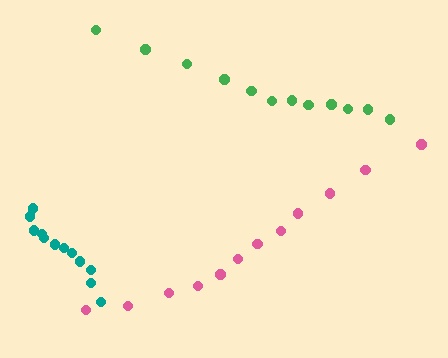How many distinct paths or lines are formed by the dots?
There are 3 distinct paths.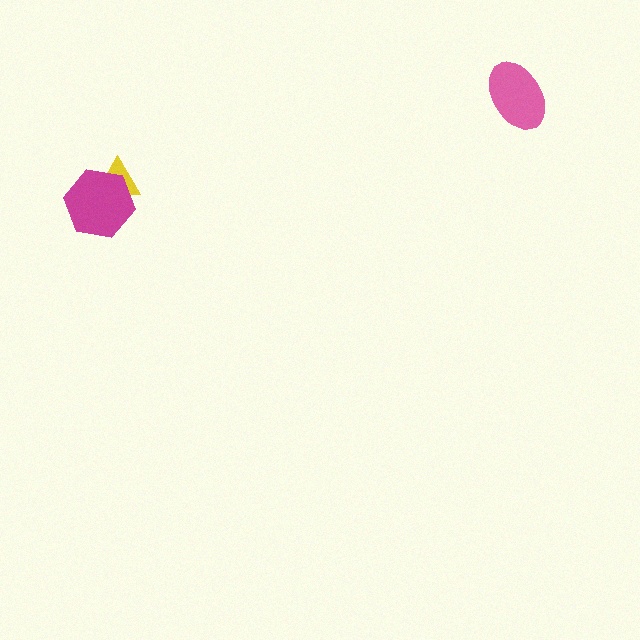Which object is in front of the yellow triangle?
The magenta hexagon is in front of the yellow triangle.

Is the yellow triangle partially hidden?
Yes, it is partially covered by another shape.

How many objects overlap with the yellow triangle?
1 object overlaps with the yellow triangle.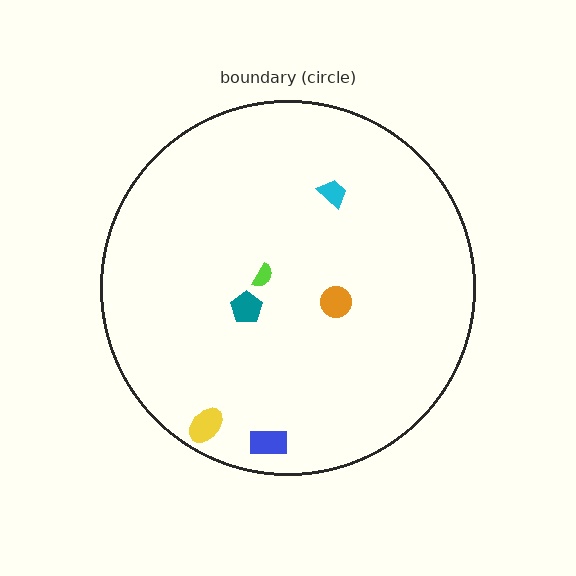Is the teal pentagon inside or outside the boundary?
Inside.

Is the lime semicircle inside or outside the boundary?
Inside.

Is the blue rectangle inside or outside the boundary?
Inside.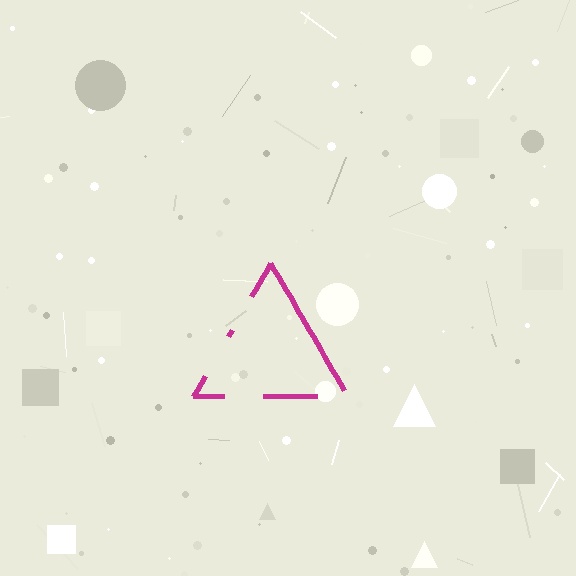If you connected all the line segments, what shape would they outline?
They would outline a triangle.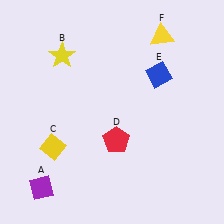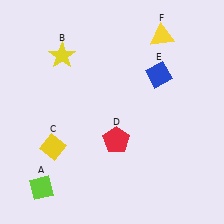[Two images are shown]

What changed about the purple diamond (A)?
In Image 1, A is purple. In Image 2, it changed to lime.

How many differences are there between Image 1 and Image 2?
There is 1 difference between the two images.